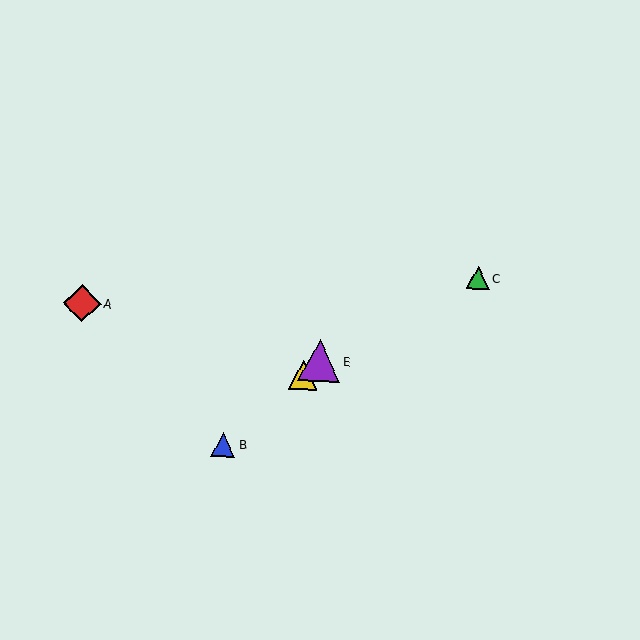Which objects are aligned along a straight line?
Objects B, D, E are aligned along a straight line.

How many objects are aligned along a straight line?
3 objects (B, D, E) are aligned along a straight line.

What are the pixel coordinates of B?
Object B is at (223, 445).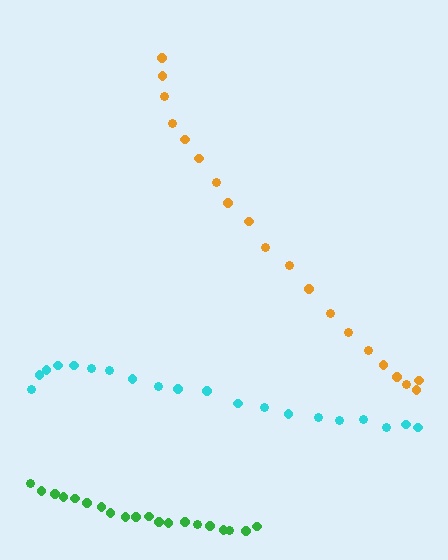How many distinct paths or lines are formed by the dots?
There are 3 distinct paths.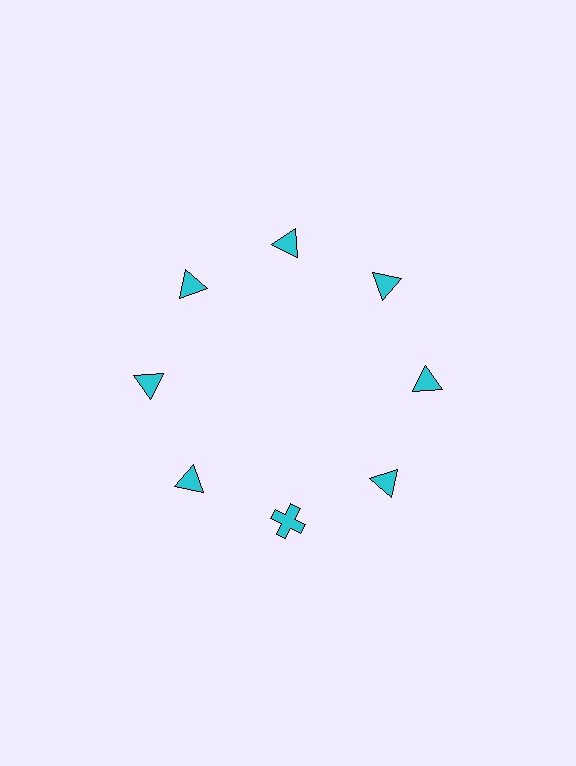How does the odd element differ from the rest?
It has a different shape: cross instead of triangle.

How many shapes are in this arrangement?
There are 8 shapes arranged in a ring pattern.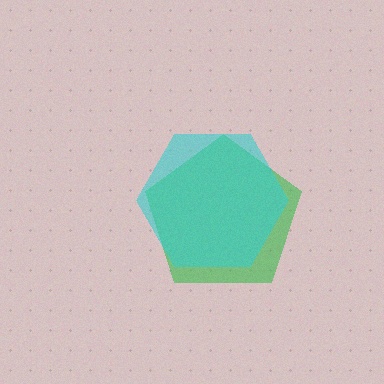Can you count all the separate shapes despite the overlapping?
Yes, there are 2 separate shapes.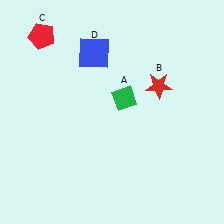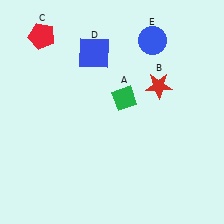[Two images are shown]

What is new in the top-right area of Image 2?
A blue circle (E) was added in the top-right area of Image 2.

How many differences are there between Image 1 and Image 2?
There is 1 difference between the two images.